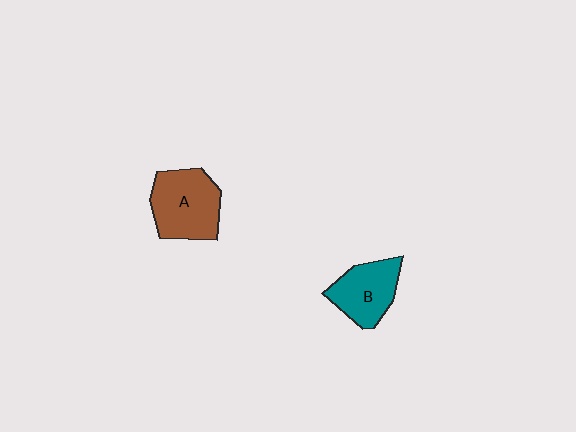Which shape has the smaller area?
Shape B (teal).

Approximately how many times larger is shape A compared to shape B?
Approximately 1.3 times.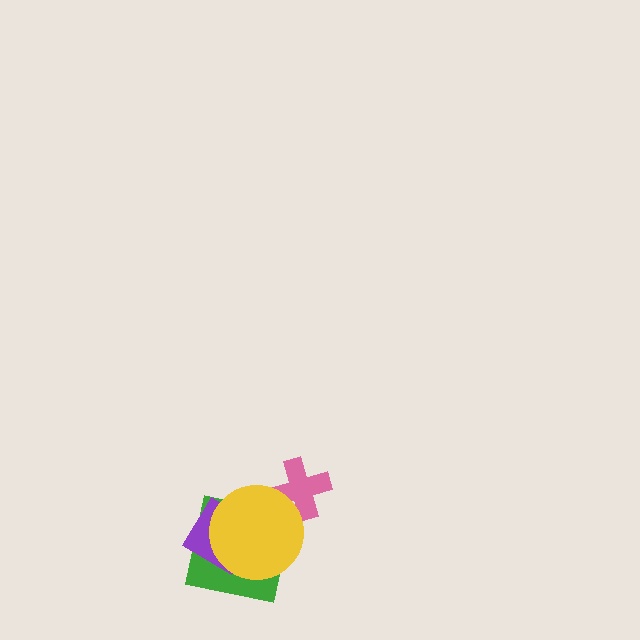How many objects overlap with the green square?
2 objects overlap with the green square.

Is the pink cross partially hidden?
Yes, it is partially covered by another shape.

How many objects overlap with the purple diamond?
2 objects overlap with the purple diamond.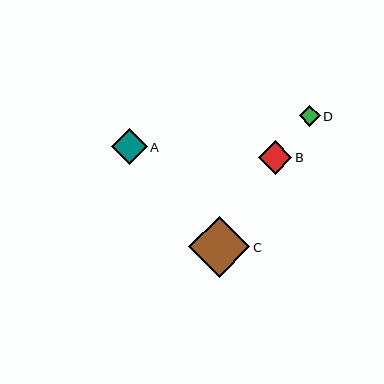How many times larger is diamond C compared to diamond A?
Diamond C is approximately 1.7 times the size of diamond A.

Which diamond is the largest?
Diamond C is the largest with a size of approximately 61 pixels.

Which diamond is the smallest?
Diamond D is the smallest with a size of approximately 21 pixels.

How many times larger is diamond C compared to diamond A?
Diamond C is approximately 1.7 times the size of diamond A.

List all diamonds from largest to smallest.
From largest to smallest: C, A, B, D.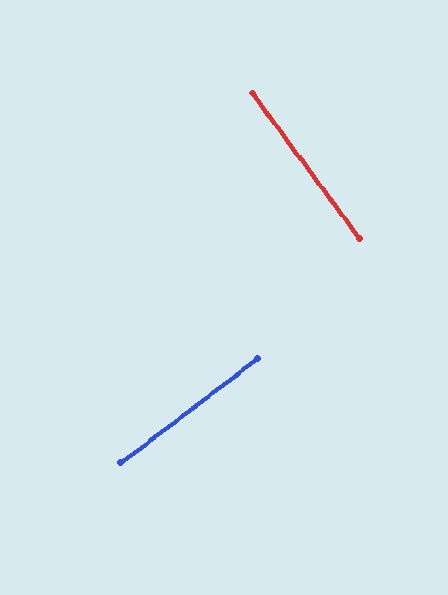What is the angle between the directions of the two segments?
Approximately 89 degrees.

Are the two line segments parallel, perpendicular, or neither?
Perpendicular — they meet at approximately 89°.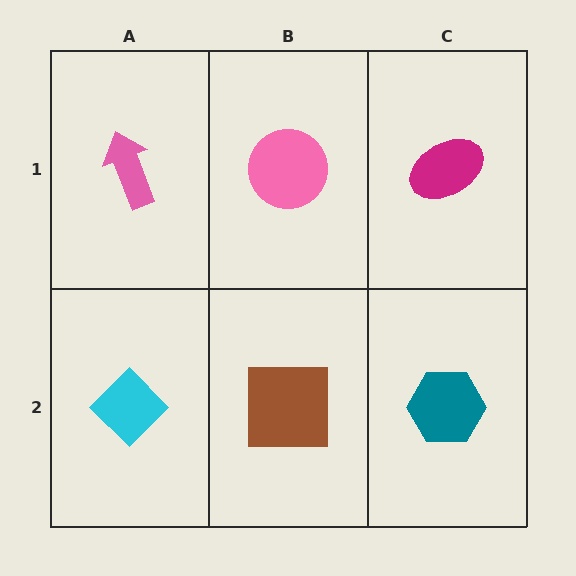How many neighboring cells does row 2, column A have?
2.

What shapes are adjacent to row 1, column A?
A cyan diamond (row 2, column A), a pink circle (row 1, column B).